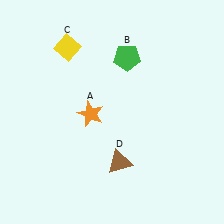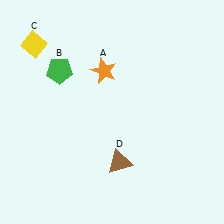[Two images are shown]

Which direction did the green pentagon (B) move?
The green pentagon (B) moved left.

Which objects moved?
The objects that moved are: the orange star (A), the green pentagon (B), the yellow diamond (C).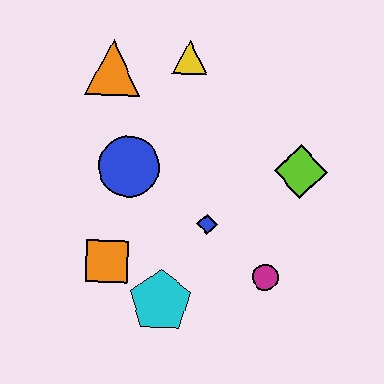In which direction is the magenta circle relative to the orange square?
The magenta circle is to the right of the orange square.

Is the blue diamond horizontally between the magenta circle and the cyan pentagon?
Yes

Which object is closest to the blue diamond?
The magenta circle is closest to the blue diamond.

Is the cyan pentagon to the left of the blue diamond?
Yes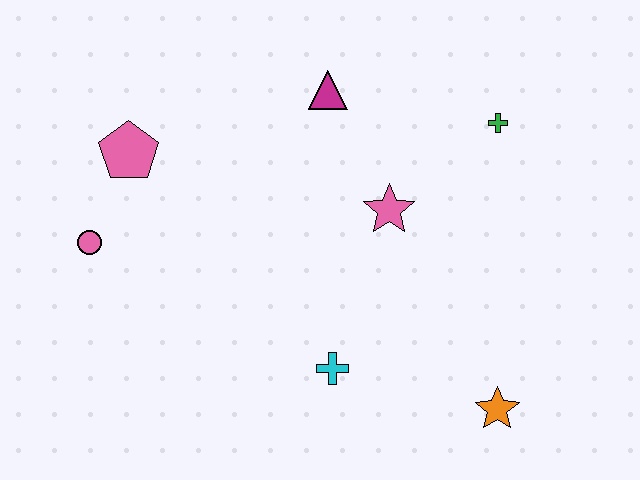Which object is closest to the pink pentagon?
The pink circle is closest to the pink pentagon.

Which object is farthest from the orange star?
The pink pentagon is farthest from the orange star.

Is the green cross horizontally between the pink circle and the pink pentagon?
No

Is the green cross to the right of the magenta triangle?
Yes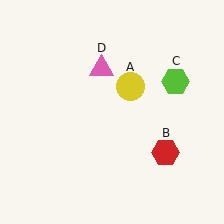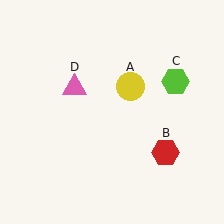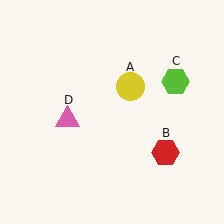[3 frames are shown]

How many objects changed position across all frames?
1 object changed position: pink triangle (object D).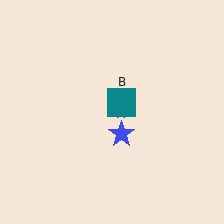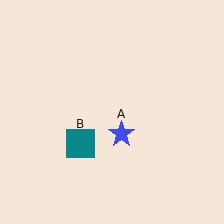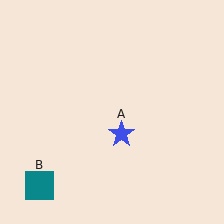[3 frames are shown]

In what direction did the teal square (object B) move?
The teal square (object B) moved down and to the left.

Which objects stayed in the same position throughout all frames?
Blue star (object A) remained stationary.